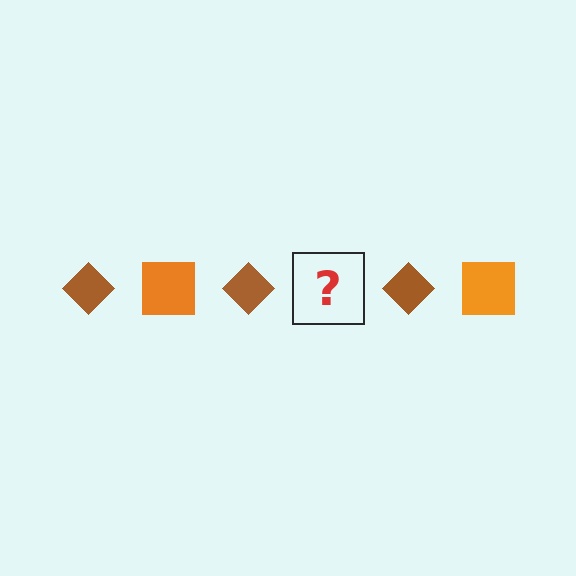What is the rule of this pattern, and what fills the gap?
The rule is that the pattern alternates between brown diamond and orange square. The gap should be filled with an orange square.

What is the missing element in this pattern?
The missing element is an orange square.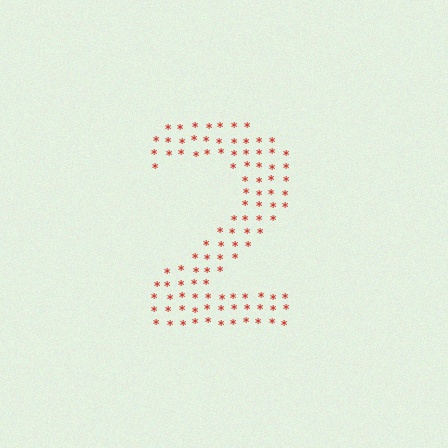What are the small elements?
The small elements are asterisks.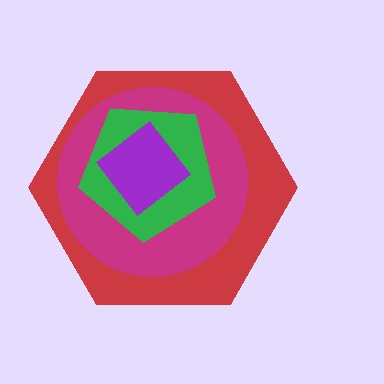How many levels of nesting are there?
4.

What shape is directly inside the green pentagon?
The purple diamond.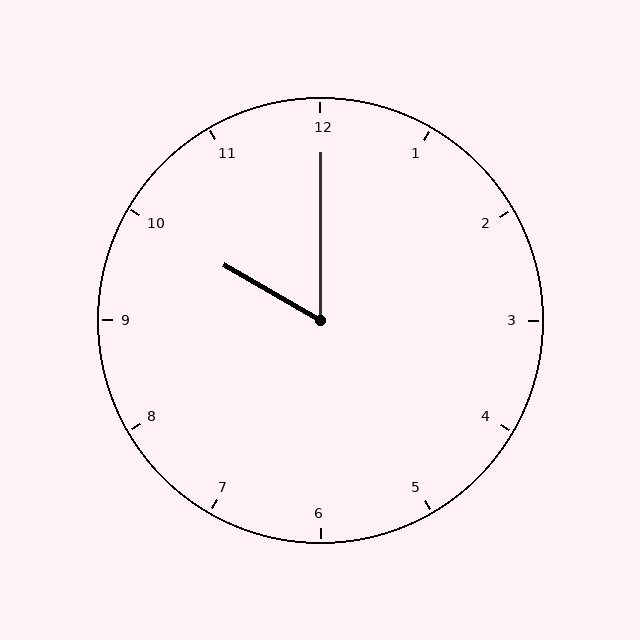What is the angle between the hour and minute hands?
Approximately 60 degrees.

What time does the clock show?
10:00.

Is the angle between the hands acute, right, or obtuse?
It is acute.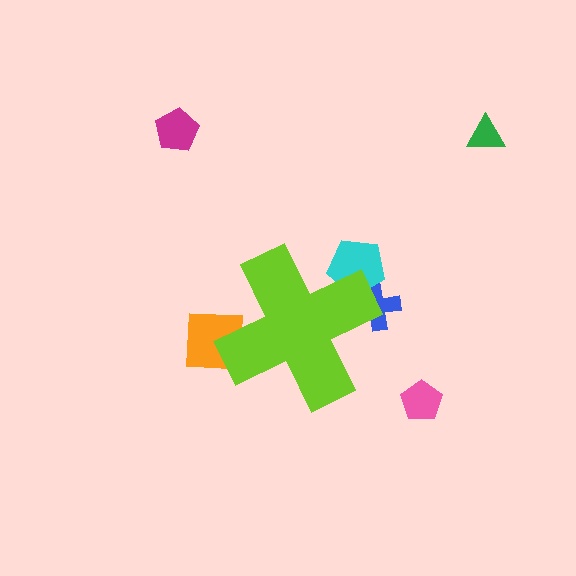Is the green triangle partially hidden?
No, the green triangle is fully visible.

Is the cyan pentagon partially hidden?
Yes, the cyan pentagon is partially hidden behind the lime cross.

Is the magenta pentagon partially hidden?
No, the magenta pentagon is fully visible.